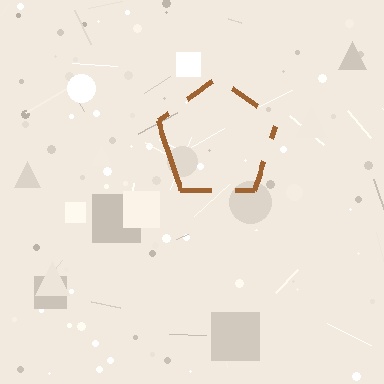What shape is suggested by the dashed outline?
The dashed outline suggests a pentagon.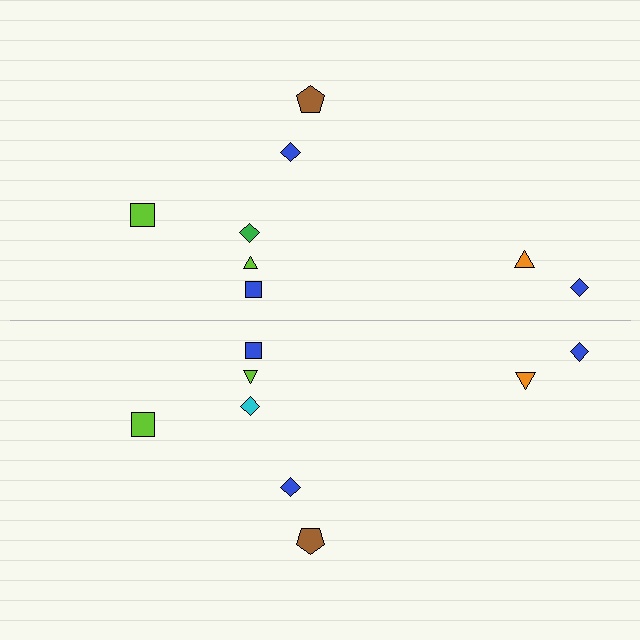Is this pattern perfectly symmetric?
No, the pattern is not perfectly symmetric. The cyan diamond on the bottom side breaks the symmetry — its mirror counterpart is green.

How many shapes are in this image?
There are 16 shapes in this image.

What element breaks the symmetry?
The cyan diamond on the bottom side breaks the symmetry — its mirror counterpart is green.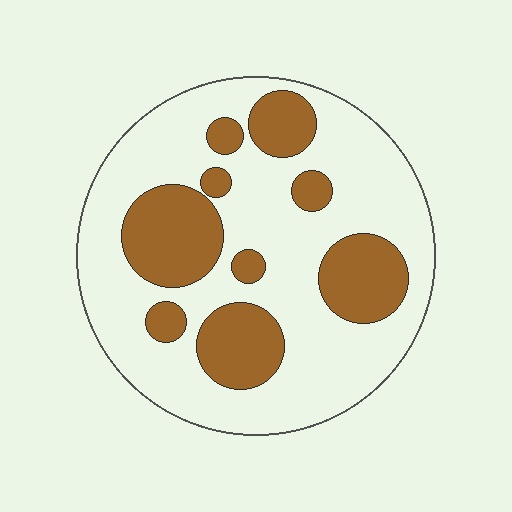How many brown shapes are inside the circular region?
9.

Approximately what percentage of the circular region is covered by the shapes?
Approximately 30%.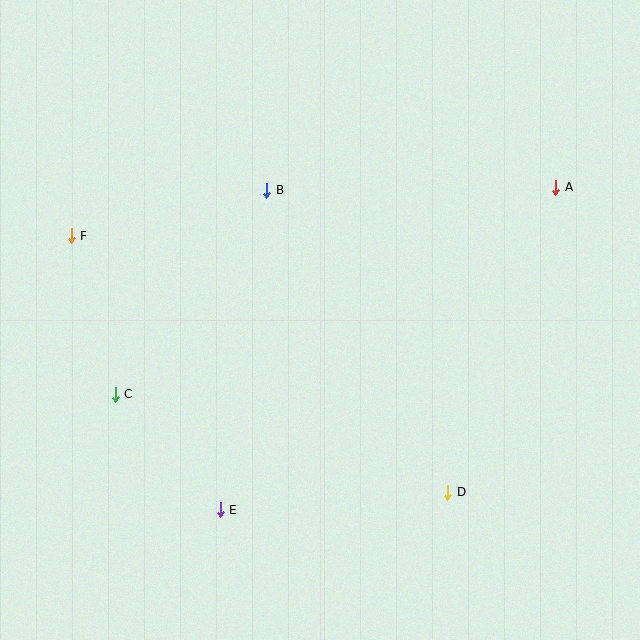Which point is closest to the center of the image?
Point B at (267, 190) is closest to the center.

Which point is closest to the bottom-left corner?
Point E is closest to the bottom-left corner.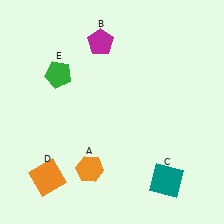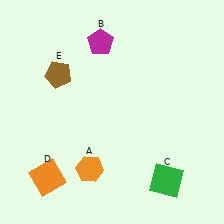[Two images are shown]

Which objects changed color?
C changed from teal to green. E changed from green to brown.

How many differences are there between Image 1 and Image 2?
There are 2 differences between the two images.